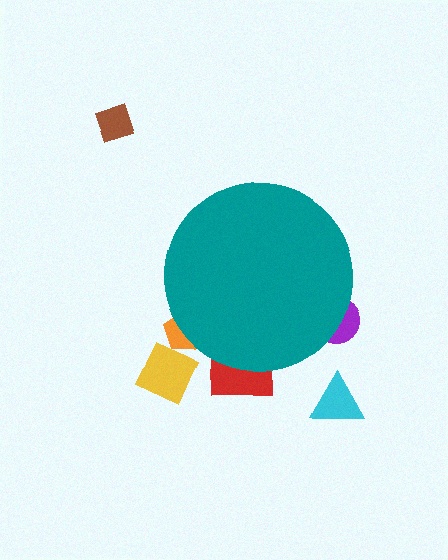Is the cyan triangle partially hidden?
No, the cyan triangle is fully visible.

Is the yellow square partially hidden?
No, the yellow square is fully visible.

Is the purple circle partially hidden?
Yes, the purple circle is partially hidden behind the teal circle.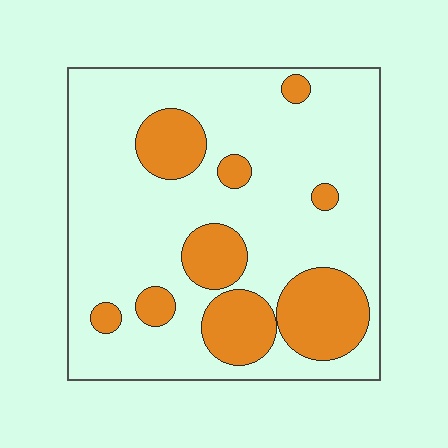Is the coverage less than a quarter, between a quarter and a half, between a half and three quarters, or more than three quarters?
Less than a quarter.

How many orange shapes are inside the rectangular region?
9.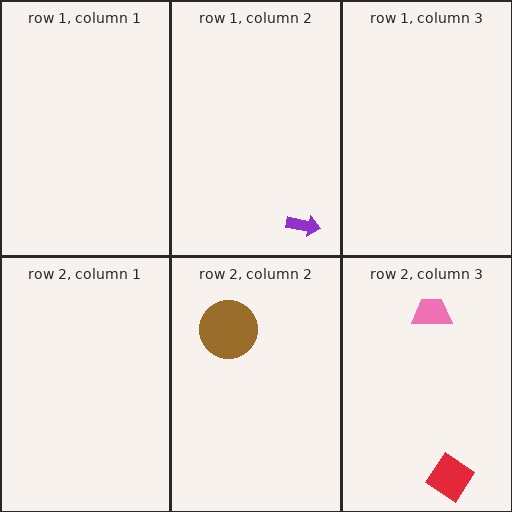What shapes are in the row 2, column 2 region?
The brown circle.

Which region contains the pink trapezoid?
The row 2, column 3 region.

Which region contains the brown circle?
The row 2, column 2 region.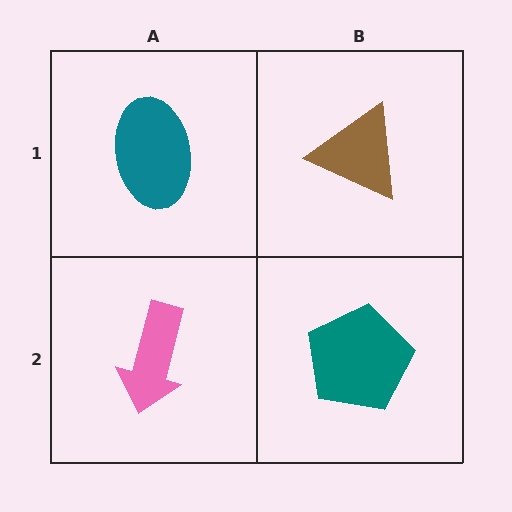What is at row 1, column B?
A brown triangle.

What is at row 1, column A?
A teal ellipse.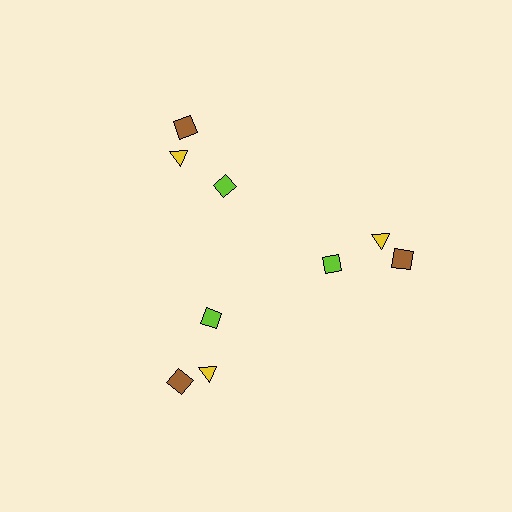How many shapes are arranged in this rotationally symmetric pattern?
There are 9 shapes, arranged in 3 groups of 3.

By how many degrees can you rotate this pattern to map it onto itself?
The pattern maps onto itself every 120 degrees of rotation.